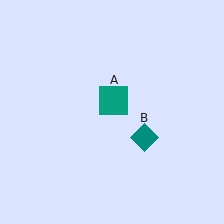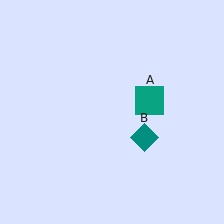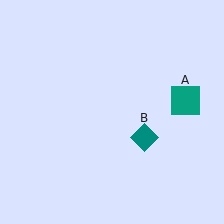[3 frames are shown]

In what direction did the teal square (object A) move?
The teal square (object A) moved right.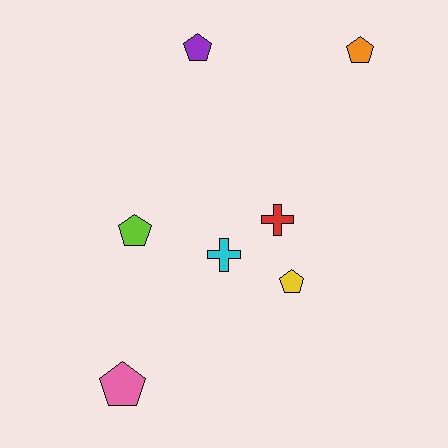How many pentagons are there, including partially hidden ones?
There are 5 pentagons.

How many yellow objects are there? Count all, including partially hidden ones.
There is 1 yellow object.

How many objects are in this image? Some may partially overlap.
There are 7 objects.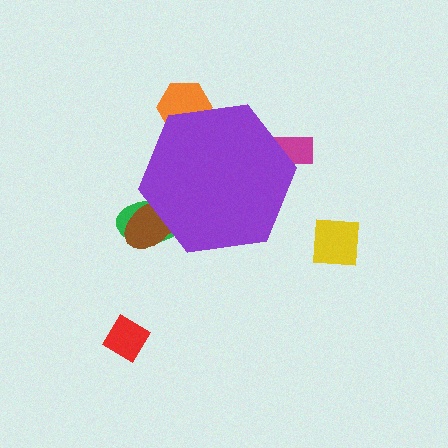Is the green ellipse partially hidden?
Yes, the green ellipse is partially hidden behind the purple hexagon.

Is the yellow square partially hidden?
No, the yellow square is fully visible.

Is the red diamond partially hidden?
No, the red diamond is fully visible.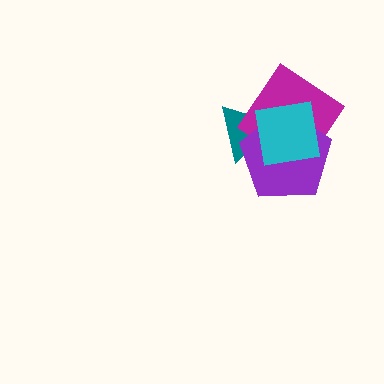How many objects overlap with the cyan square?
3 objects overlap with the cyan square.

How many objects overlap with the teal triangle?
3 objects overlap with the teal triangle.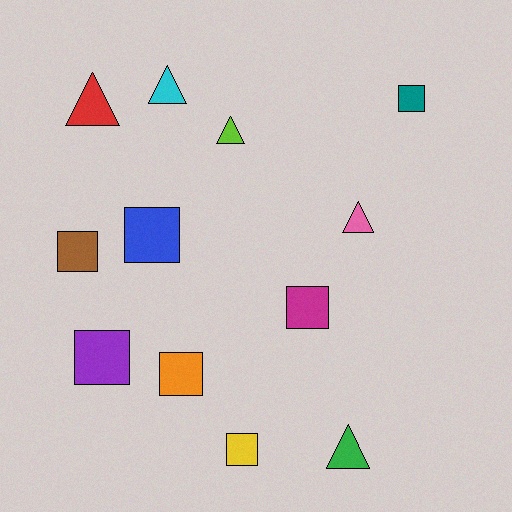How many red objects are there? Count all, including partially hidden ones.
There is 1 red object.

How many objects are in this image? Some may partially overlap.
There are 12 objects.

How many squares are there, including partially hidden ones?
There are 7 squares.